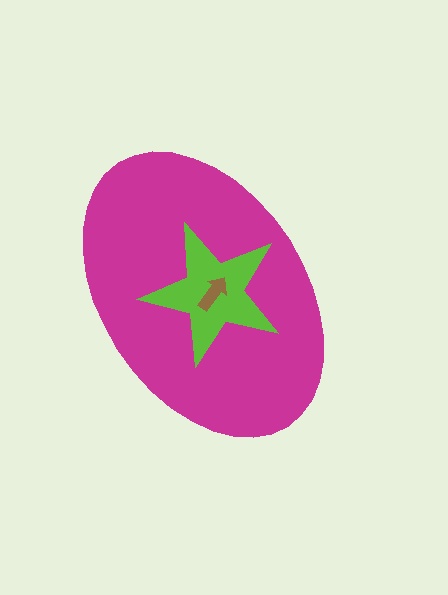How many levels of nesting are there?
3.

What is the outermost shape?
The magenta ellipse.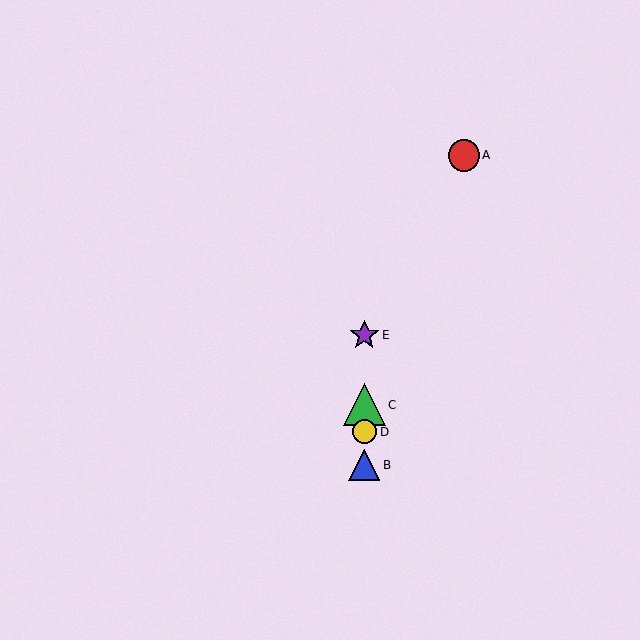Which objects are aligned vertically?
Objects B, C, D, E are aligned vertically.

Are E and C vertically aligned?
Yes, both are at x≈364.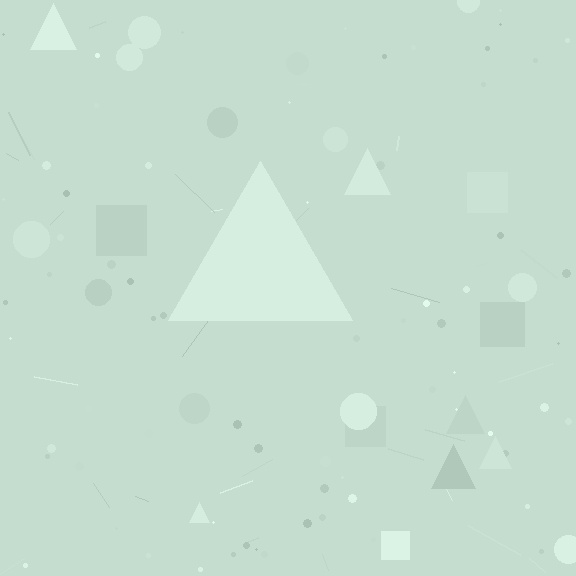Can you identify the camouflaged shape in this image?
The camouflaged shape is a triangle.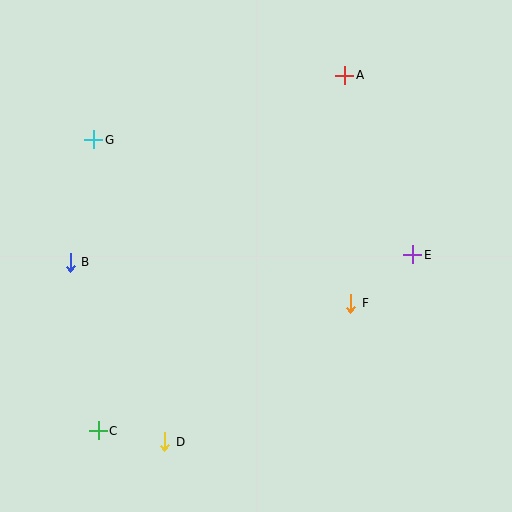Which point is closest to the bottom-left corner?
Point C is closest to the bottom-left corner.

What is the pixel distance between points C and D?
The distance between C and D is 68 pixels.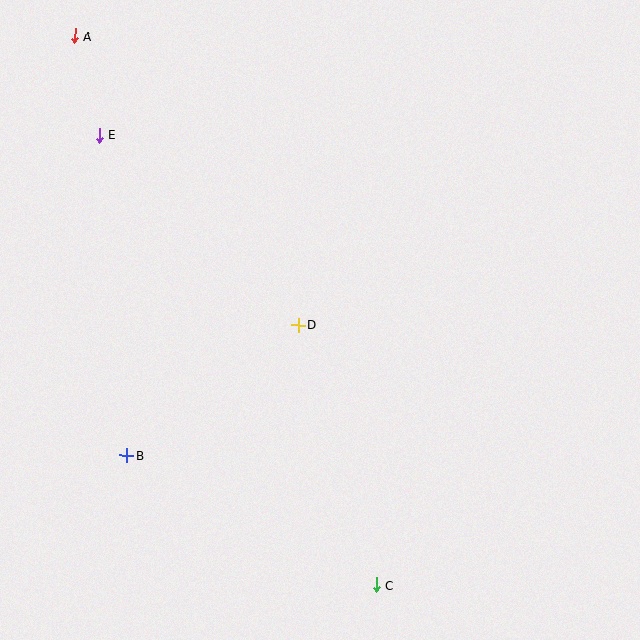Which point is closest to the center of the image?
Point D at (298, 325) is closest to the center.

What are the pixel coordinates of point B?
Point B is at (127, 456).